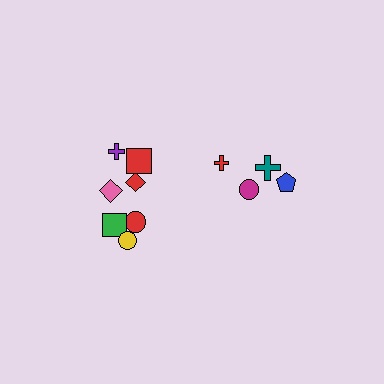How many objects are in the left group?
There are 7 objects.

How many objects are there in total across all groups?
There are 11 objects.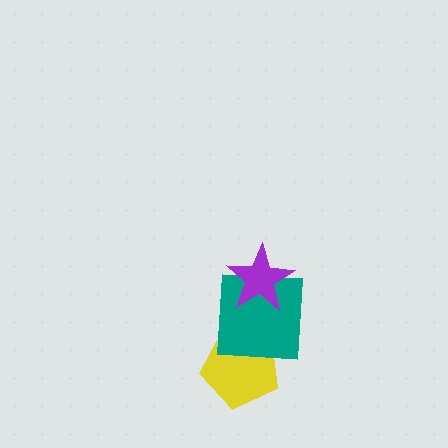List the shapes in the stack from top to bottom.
From top to bottom: the purple star, the teal square, the yellow pentagon.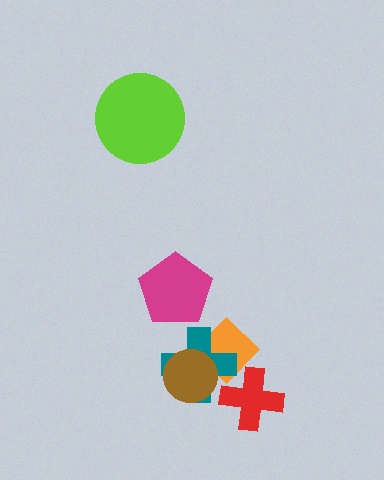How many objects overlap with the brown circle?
2 objects overlap with the brown circle.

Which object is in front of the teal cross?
The brown circle is in front of the teal cross.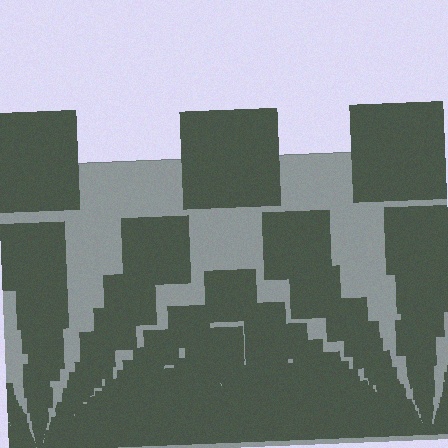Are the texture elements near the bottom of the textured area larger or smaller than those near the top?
Smaller. The gradient is inverted — elements near the bottom are smaller and denser.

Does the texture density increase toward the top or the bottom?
Density increases toward the bottom.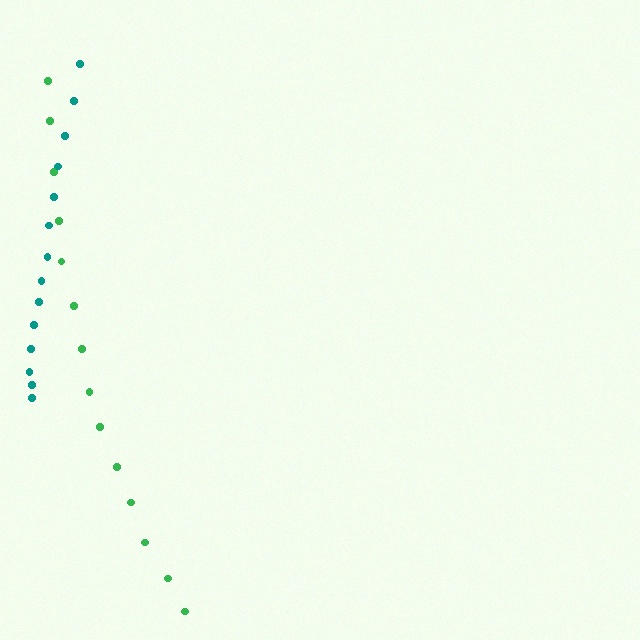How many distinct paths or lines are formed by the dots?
There are 2 distinct paths.